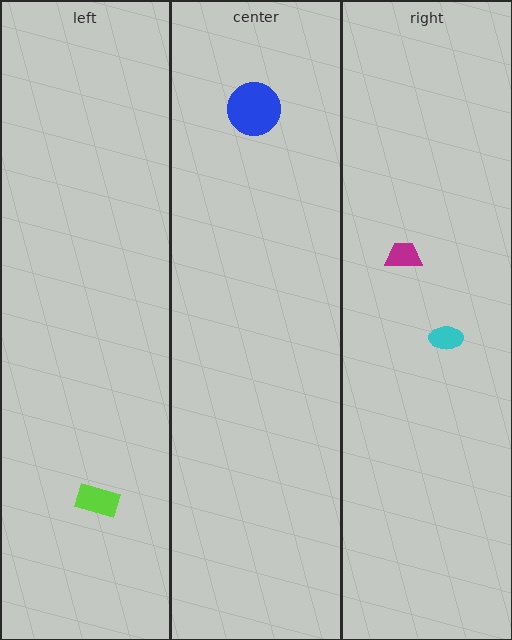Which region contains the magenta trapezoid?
The right region.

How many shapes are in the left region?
1.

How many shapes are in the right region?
2.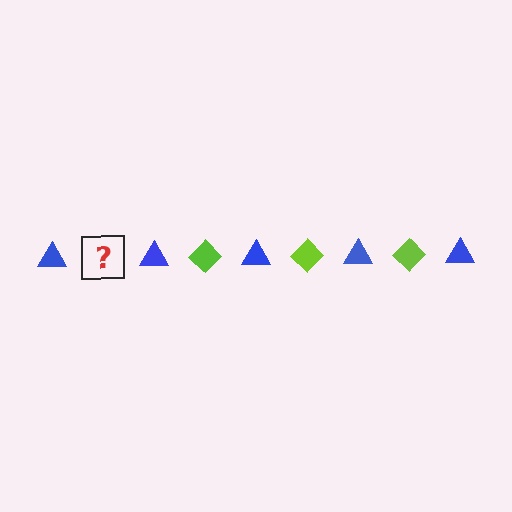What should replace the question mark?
The question mark should be replaced with a lime diamond.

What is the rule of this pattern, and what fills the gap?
The rule is that the pattern alternates between blue triangle and lime diamond. The gap should be filled with a lime diamond.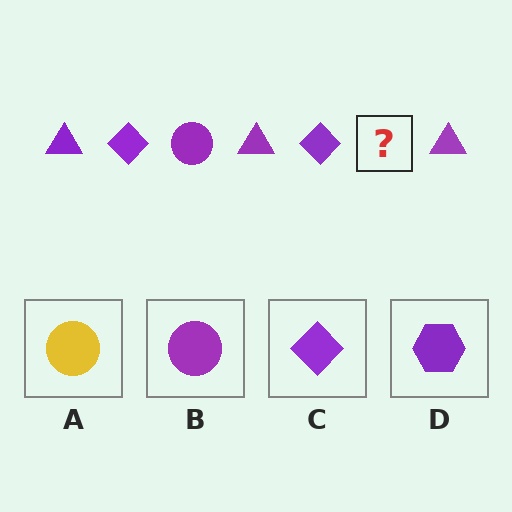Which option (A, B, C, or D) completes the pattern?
B.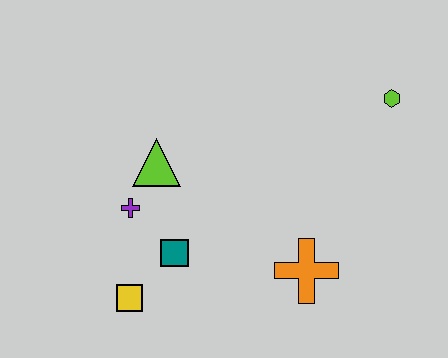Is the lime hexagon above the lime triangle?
Yes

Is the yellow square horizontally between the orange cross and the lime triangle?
No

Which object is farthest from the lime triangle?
The lime hexagon is farthest from the lime triangle.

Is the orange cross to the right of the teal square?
Yes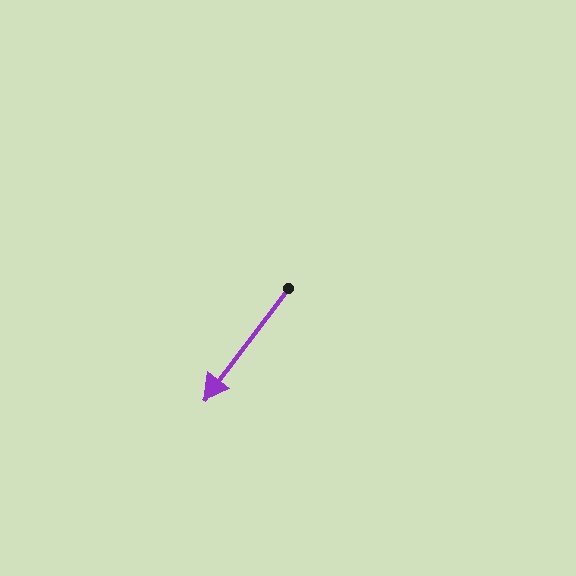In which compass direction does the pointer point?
Southwest.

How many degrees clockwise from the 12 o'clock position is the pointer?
Approximately 217 degrees.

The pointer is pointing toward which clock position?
Roughly 7 o'clock.